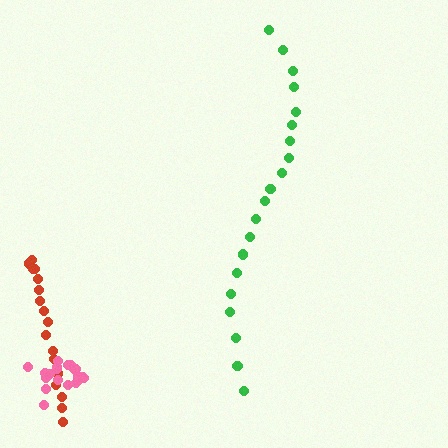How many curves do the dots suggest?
There are 3 distinct paths.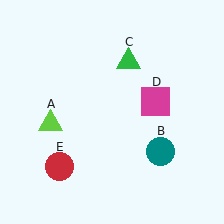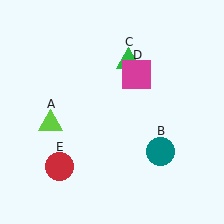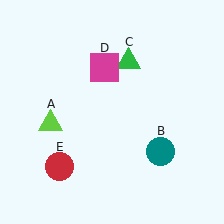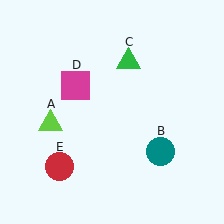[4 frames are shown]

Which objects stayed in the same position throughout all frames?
Lime triangle (object A) and teal circle (object B) and green triangle (object C) and red circle (object E) remained stationary.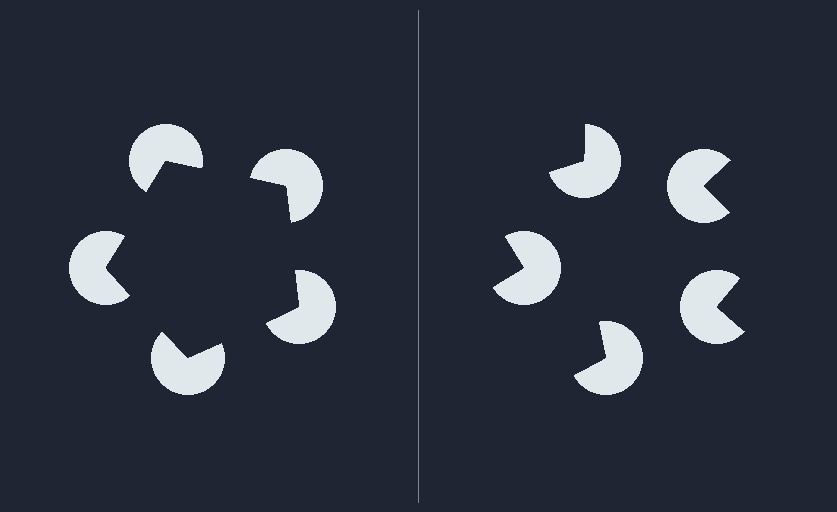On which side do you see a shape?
An illusory pentagon appears on the left side. On the right side the wedge cuts are rotated, so no coherent shape forms.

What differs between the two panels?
The pac-man discs are positioned identically on both sides; only the wedge orientations differ. On the left they align to a pentagon; on the right they are misaligned.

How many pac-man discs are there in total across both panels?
10 — 5 on each side.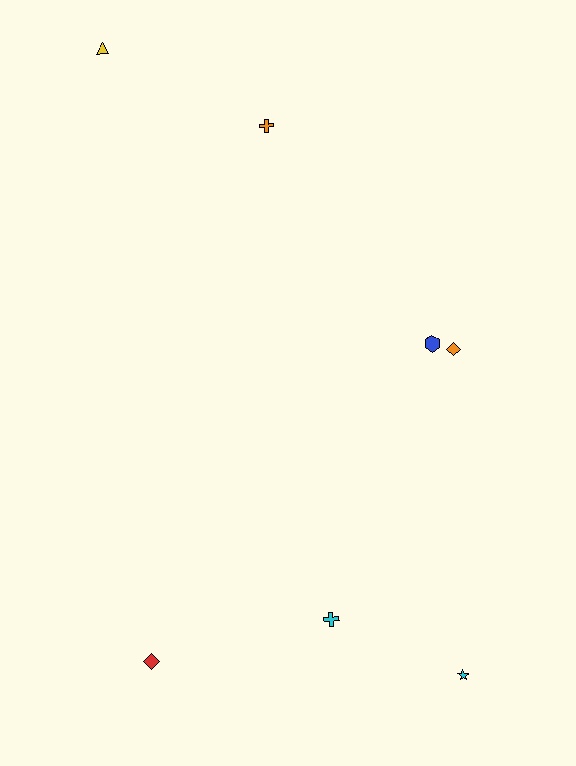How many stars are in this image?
There is 1 star.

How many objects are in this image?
There are 7 objects.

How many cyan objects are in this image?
There are 2 cyan objects.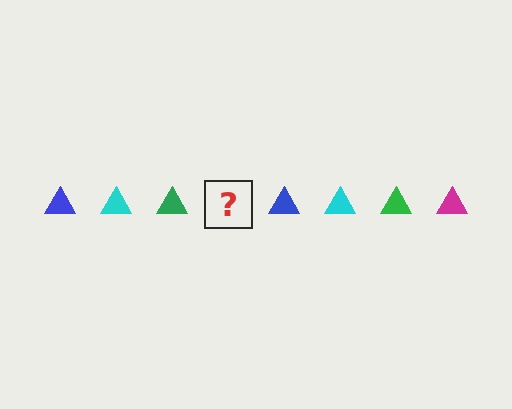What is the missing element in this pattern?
The missing element is a magenta triangle.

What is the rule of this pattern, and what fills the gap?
The rule is that the pattern cycles through blue, cyan, green, magenta triangles. The gap should be filled with a magenta triangle.